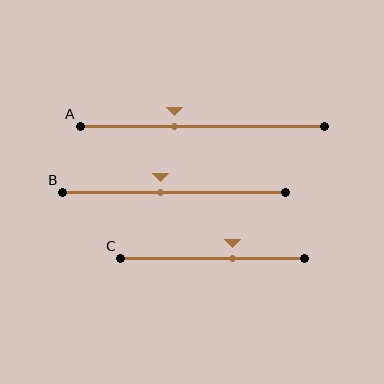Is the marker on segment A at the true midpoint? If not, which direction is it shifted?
No, the marker on segment A is shifted to the left by about 11% of the segment length.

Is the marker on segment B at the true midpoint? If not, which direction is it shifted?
No, the marker on segment B is shifted to the left by about 6% of the segment length.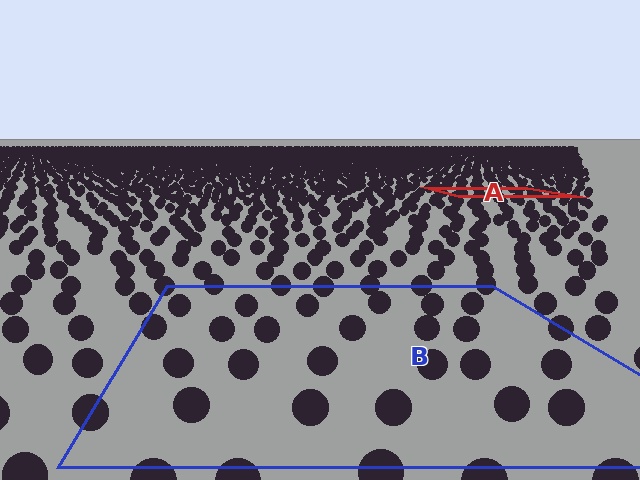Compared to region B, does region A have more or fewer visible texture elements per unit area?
Region A has more texture elements per unit area — they are packed more densely because it is farther away.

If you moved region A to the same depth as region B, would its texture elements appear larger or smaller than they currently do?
They would appear larger. At a closer depth, the same texture elements are projected at a bigger on-screen size.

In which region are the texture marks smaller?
The texture marks are smaller in region A, because it is farther away.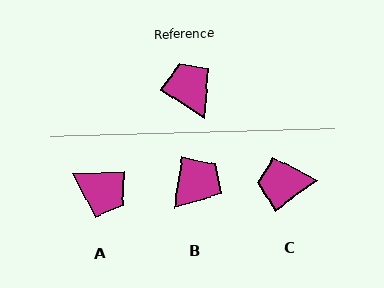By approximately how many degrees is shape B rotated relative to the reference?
Approximately 67 degrees clockwise.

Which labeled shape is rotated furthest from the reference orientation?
A, about 147 degrees away.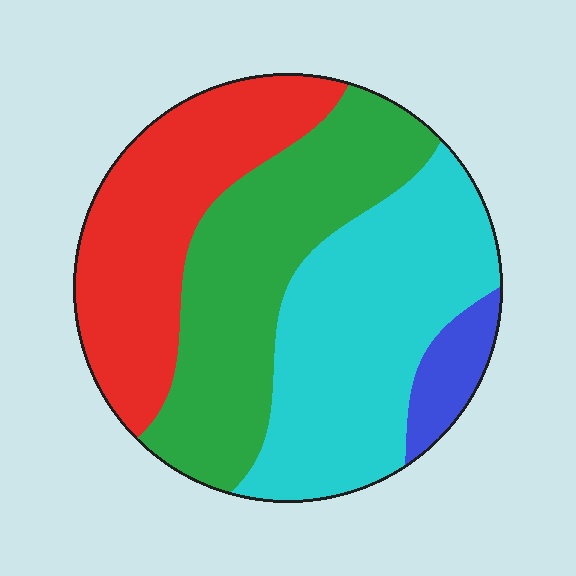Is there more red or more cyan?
Cyan.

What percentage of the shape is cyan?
Cyan covers around 35% of the shape.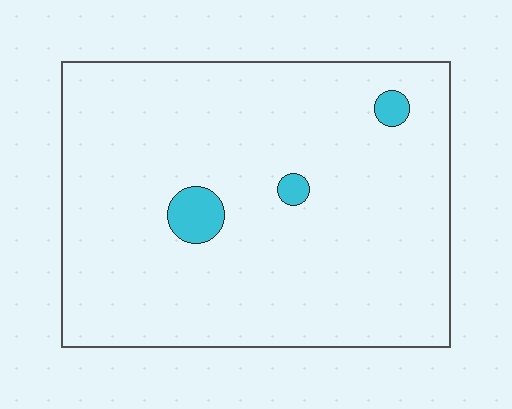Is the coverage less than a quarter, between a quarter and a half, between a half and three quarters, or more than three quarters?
Less than a quarter.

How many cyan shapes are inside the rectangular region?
3.